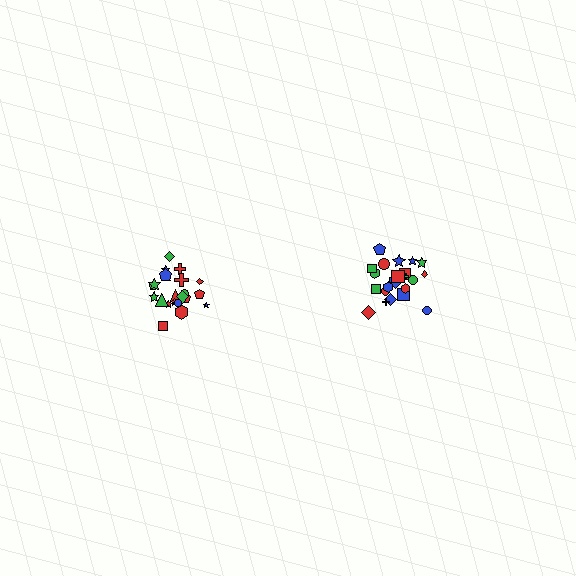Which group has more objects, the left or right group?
The right group.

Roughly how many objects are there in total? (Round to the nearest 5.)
Roughly 45 objects in total.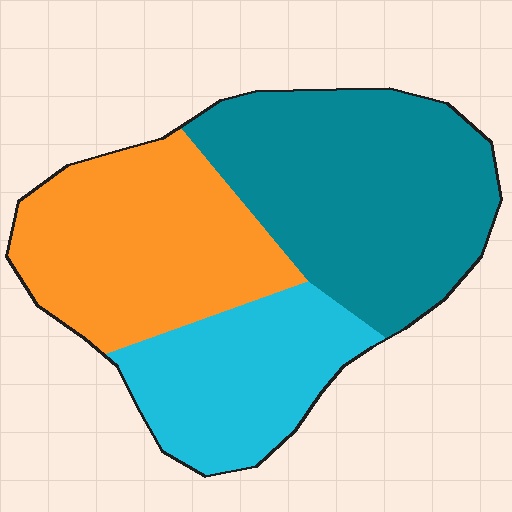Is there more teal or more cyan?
Teal.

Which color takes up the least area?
Cyan, at roughly 25%.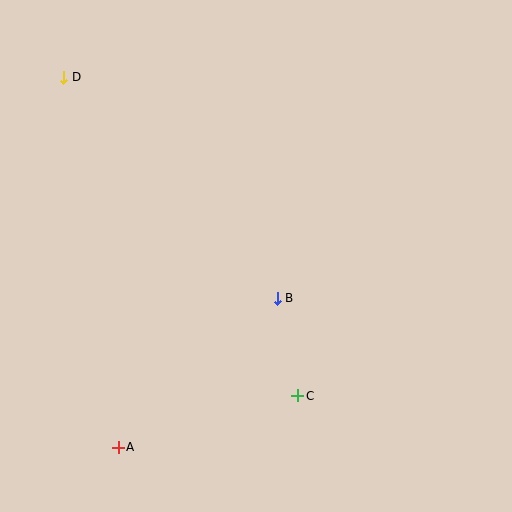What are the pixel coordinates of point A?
Point A is at (118, 447).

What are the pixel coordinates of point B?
Point B is at (277, 298).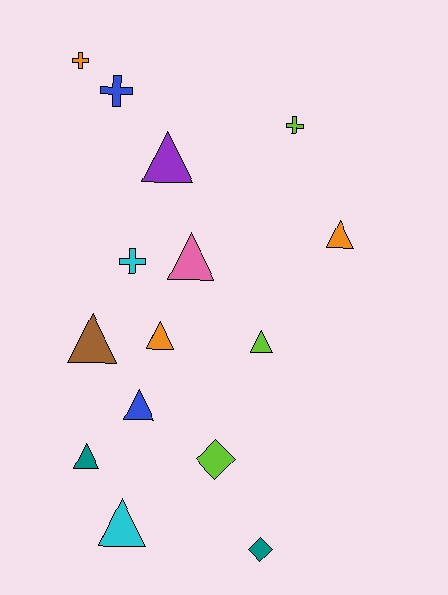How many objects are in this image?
There are 15 objects.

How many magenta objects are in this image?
There are no magenta objects.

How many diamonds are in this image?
There are 2 diamonds.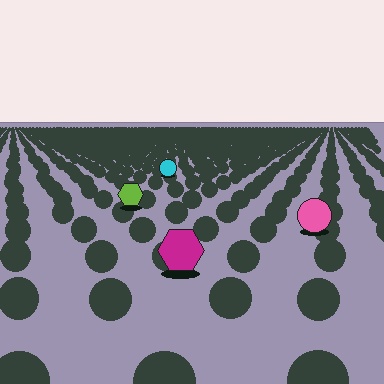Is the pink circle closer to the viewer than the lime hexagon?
Yes. The pink circle is closer — you can tell from the texture gradient: the ground texture is coarser near it.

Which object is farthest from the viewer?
The cyan circle is farthest from the viewer. It appears smaller and the ground texture around it is denser.